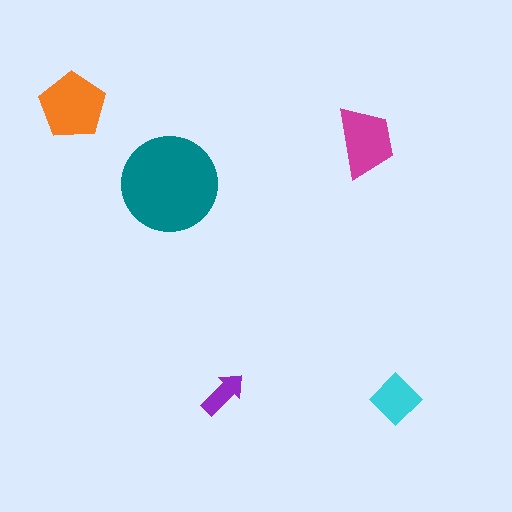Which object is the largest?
The teal circle.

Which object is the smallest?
The purple arrow.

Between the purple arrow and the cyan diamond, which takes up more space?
The cyan diamond.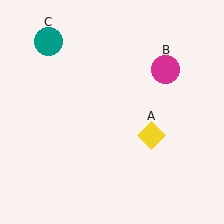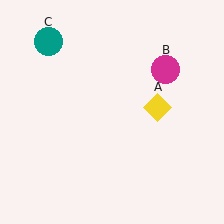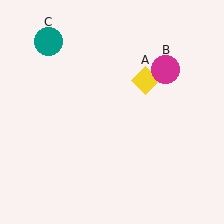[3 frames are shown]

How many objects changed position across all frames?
1 object changed position: yellow diamond (object A).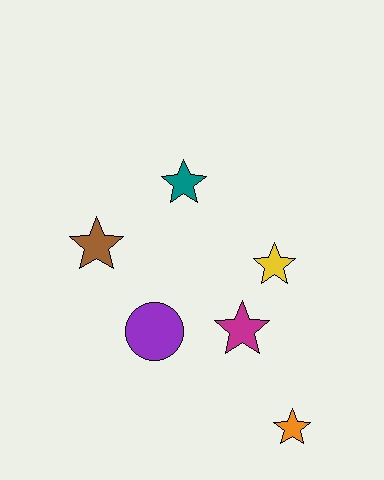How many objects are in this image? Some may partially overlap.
There are 6 objects.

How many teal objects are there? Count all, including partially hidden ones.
There is 1 teal object.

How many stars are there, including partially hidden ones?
There are 5 stars.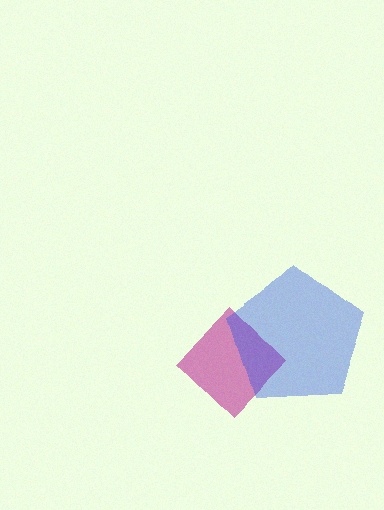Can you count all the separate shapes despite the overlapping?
Yes, there are 2 separate shapes.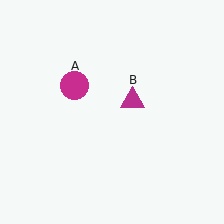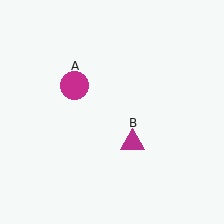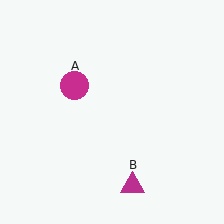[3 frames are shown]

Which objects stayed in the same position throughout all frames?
Magenta circle (object A) remained stationary.